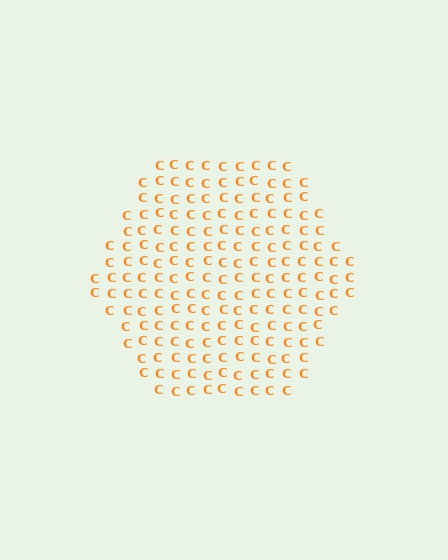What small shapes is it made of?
It is made of small letter C's.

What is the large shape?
The large shape is a hexagon.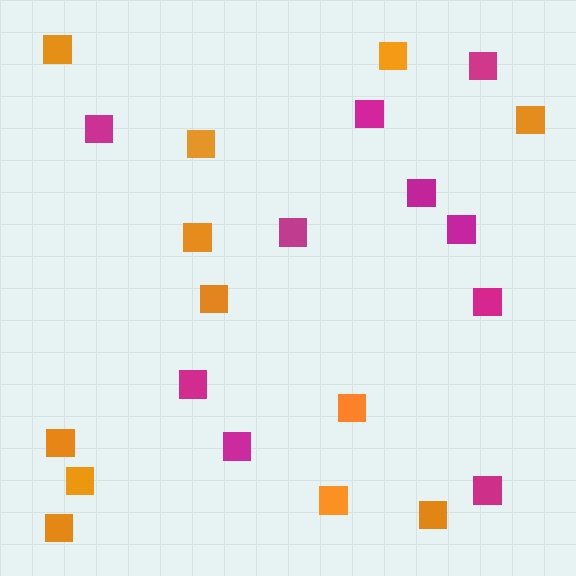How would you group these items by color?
There are 2 groups: one group of magenta squares (10) and one group of orange squares (12).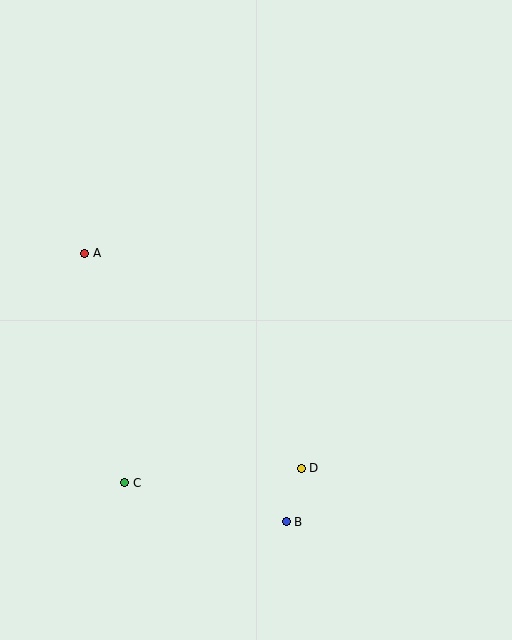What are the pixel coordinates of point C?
Point C is at (125, 483).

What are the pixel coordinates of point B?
Point B is at (286, 522).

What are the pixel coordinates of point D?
Point D is at (301, 468).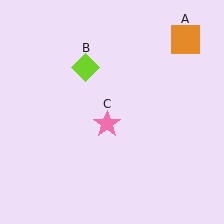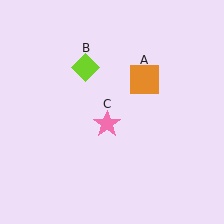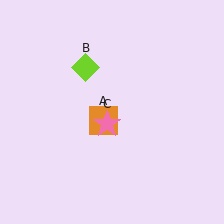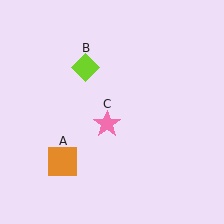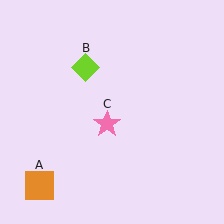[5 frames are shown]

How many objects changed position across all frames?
1 object changed position: orange square (object A).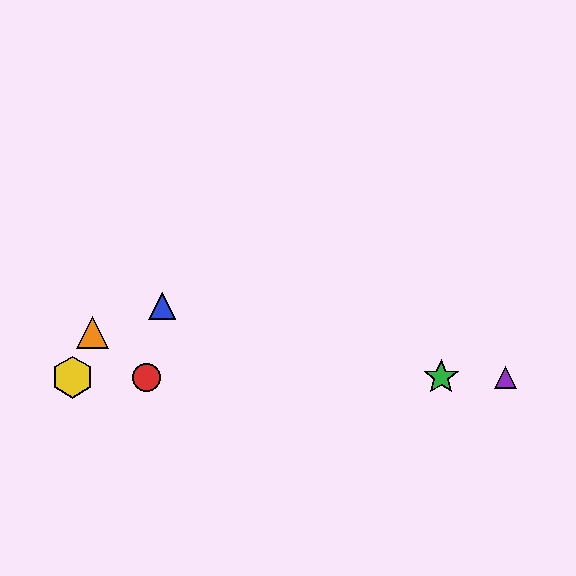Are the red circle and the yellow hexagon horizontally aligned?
Yes, both are at y≈377.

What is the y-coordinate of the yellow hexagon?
The yellow hexagon is at y≈377.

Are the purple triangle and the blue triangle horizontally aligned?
No, the purple triangle is at y≈377 and the blue triangle is at y≈306.